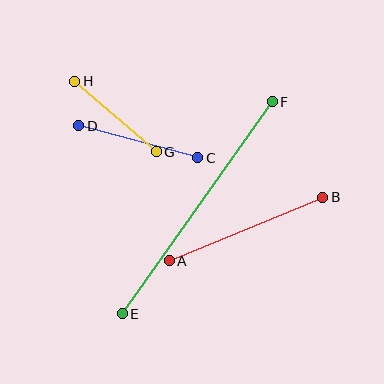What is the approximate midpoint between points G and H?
The midpoint is at approximately (116, 116) pixels.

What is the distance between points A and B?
The distance is approximately 166 pixels.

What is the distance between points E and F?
The distance is approximately 259 pixels.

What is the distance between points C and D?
The distance is approximately 123 pixels.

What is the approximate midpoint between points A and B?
The midpoint is at approximately (246, 229) pixels.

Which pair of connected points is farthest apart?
Points E and F are farthest apart.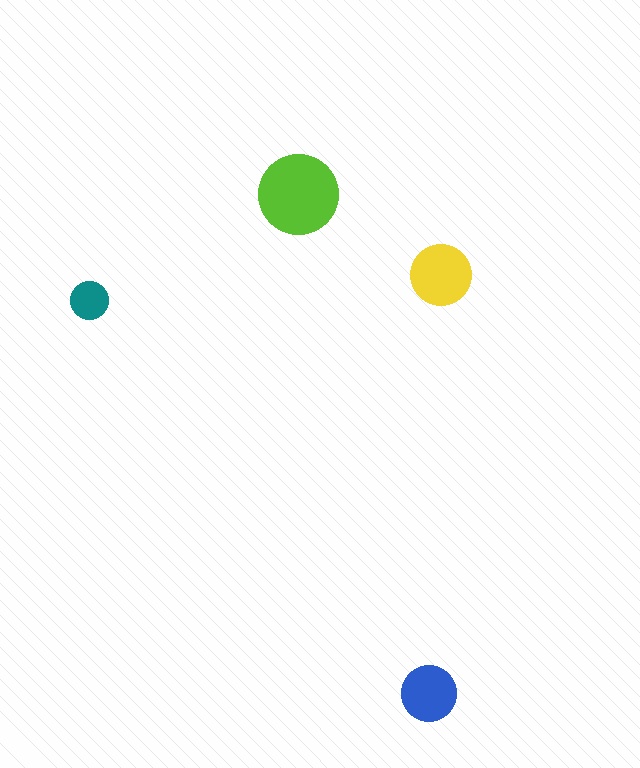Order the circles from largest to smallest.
the lime one, the yellow one, the blue one, the teal one.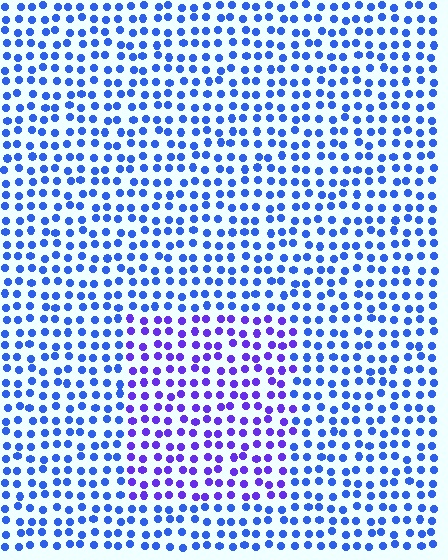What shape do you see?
I see a rectangle.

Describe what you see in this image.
The image is filled with small blue elements in a uniform arrangement. A rectangle-shaped region is visible where the elements are tinted to a slightly different hue, forming a subtle color boundary.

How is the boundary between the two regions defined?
The boundary is defined purely by a slight shift in hue (about 35 degrees). Spacing, size, and orientation are identical on both sides.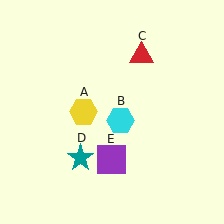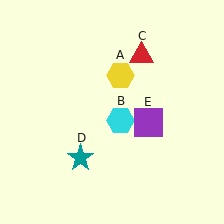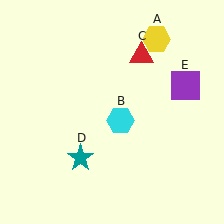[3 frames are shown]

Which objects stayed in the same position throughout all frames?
Cyan hexagon (object B) and red triangle (object C) and teal star (object D) remained stationary.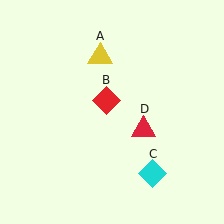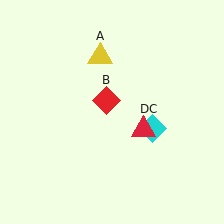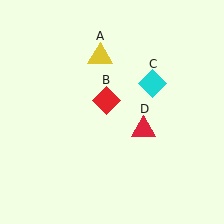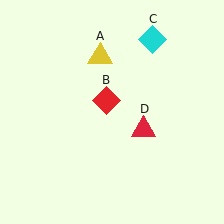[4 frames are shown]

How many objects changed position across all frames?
1 object changed position: cyan diamond (object C).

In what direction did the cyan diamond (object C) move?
The cyan diamond (object C) moved up.